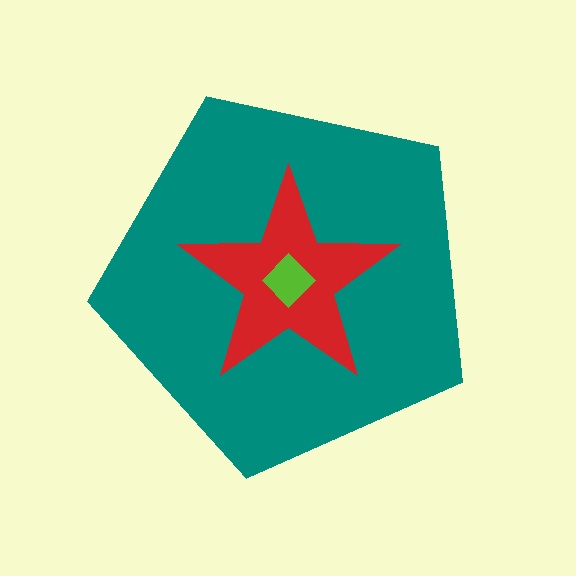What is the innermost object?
The lime diamond.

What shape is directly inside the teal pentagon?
The red star.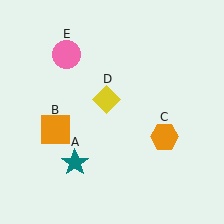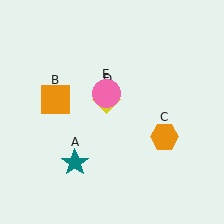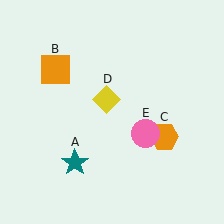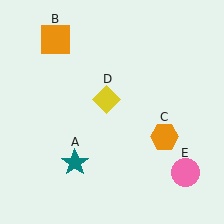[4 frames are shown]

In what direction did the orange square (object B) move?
The orange square (object B) moved up.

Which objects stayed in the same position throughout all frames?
Teal star (object A) and orange hexagon (object C) and yellow diamond (object D) remained stationary.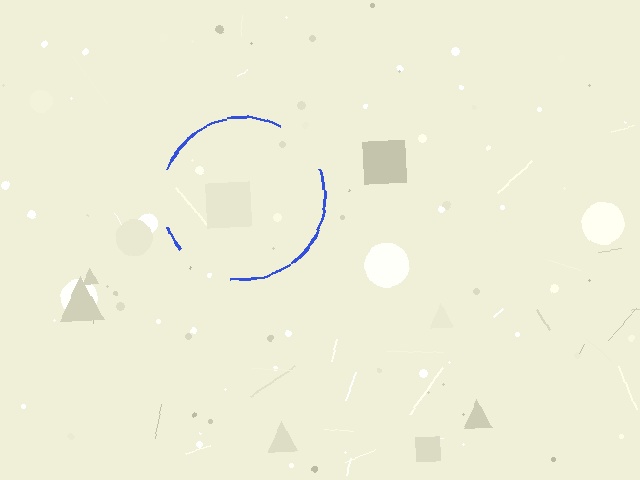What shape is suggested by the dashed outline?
The dashed outline suggests a circle.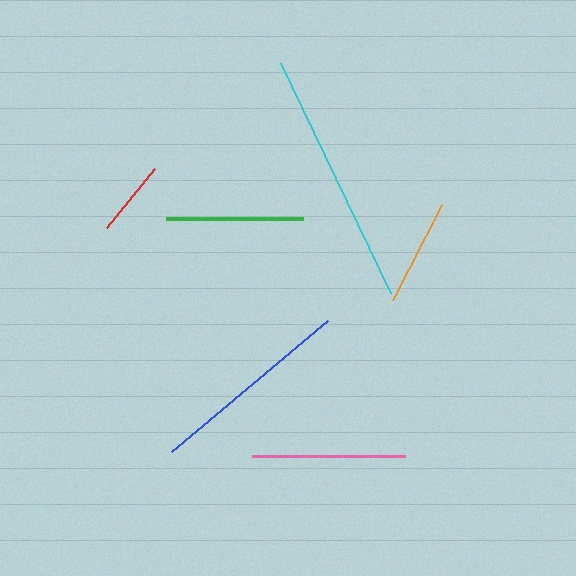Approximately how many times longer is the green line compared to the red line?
The green line is approximately 1.8 times the length of the red line.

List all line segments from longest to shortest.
From longest to shortest: cyan, blue, pink, green, orange, red.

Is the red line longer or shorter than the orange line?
The orange line is longer than the red line.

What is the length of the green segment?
The green segment is approximately 137 pixels long.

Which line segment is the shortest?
The red line is the shortest at approximately 76 pixels.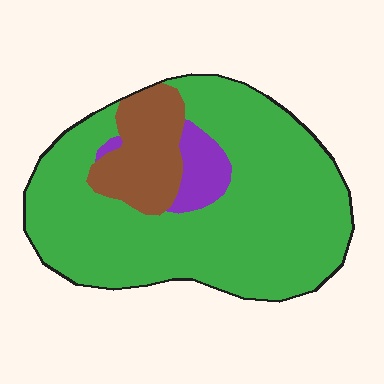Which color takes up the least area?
Purple, at roughly 5%.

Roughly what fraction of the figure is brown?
Brown covers 15% of the figure.